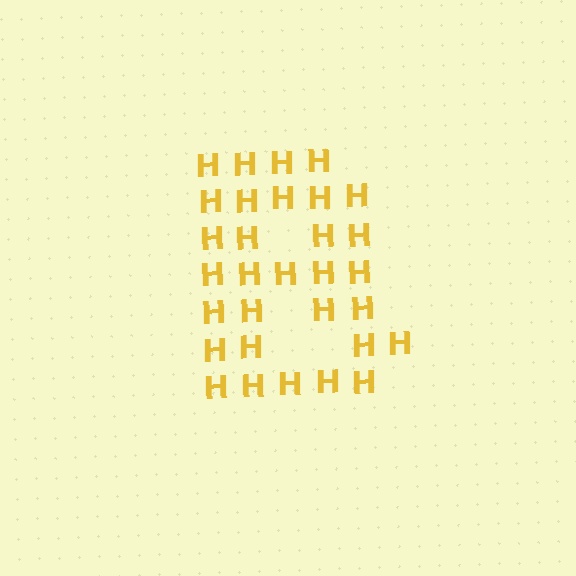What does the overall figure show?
The overall figure shows the letter B.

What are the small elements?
The small elements are letter H's.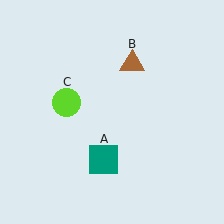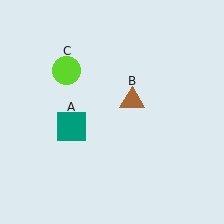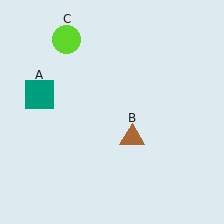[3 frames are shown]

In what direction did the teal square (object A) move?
The teal square (object A) moved up and to the left.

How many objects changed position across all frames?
3 objects changed position: teal square (object A), brown triangle (object B), lime circle (object C).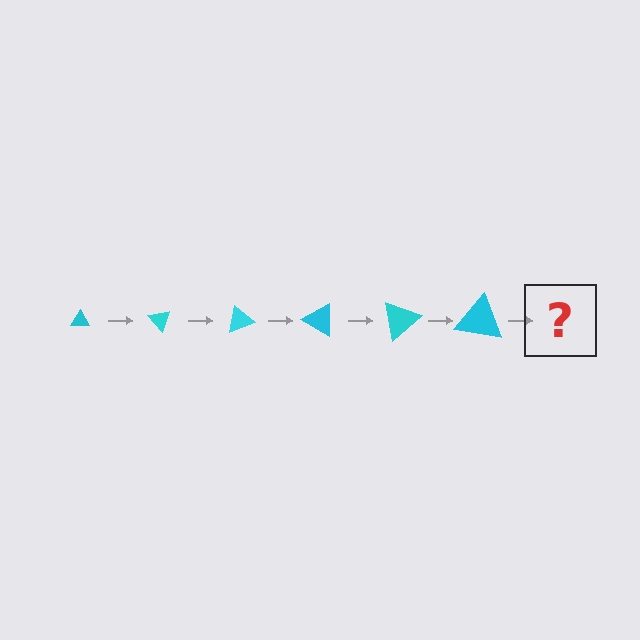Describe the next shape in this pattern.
It should be a triangle, larger than the previous one and rotated 300 degrees from the start.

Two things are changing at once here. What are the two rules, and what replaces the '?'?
The two rules are that the triangle grows larger each step and it rotates 50 degrees each step. The '?' should be a triangle, larger than the previous one and rotated 300 degrees from the start.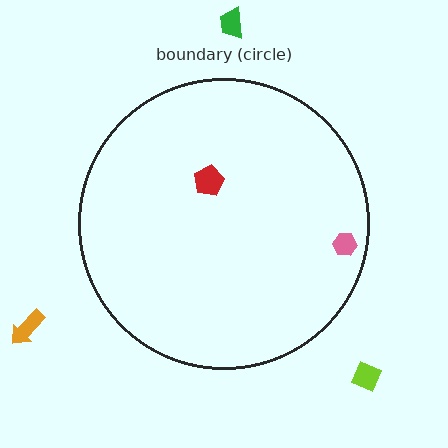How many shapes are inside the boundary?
2 inside, 3 outside.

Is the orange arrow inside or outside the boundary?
Outside.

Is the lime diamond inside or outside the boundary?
Outside.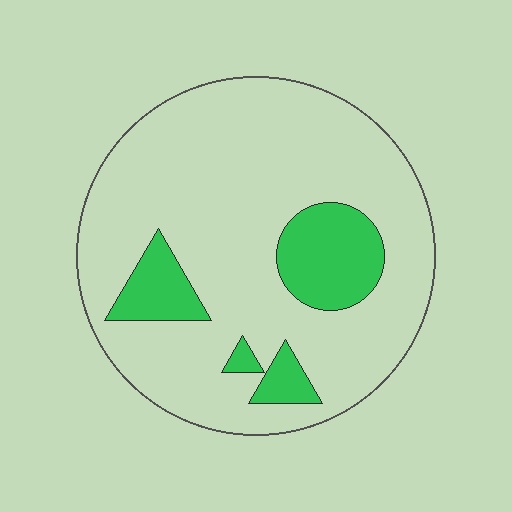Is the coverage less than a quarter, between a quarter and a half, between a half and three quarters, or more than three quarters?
Less than a quarter.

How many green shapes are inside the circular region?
4.